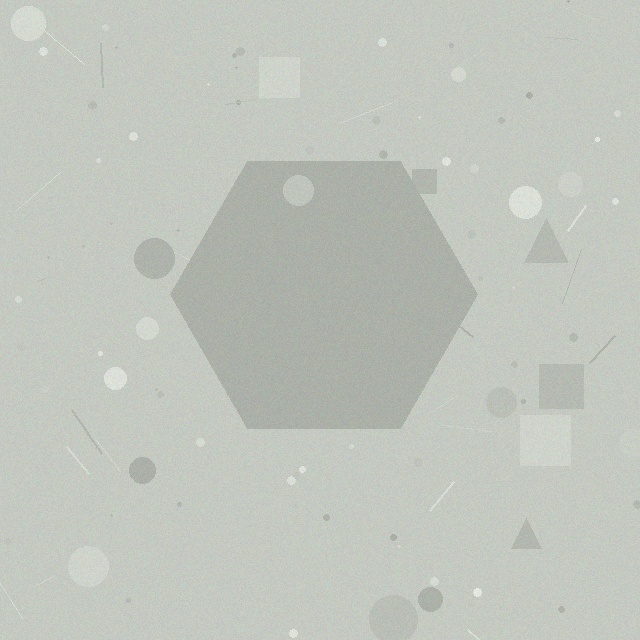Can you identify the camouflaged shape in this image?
The camouflaged shape is a hexagon.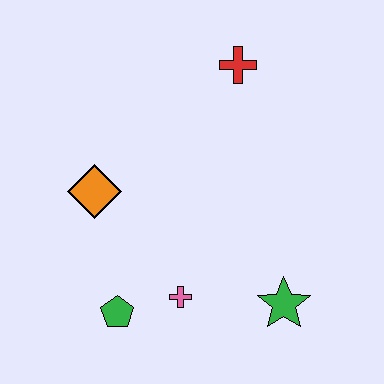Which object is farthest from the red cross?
The green pentagon is farthest from the red cross.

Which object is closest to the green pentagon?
The pink cross is closest to the green pentagon.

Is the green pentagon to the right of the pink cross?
No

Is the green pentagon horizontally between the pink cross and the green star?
No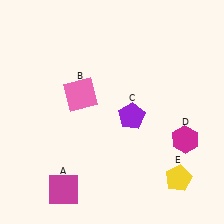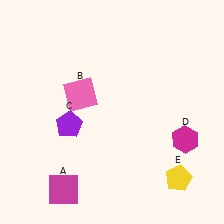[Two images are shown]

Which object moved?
The purple pentagon (C) moved left.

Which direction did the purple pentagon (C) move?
The purple pentagon (C) moved left.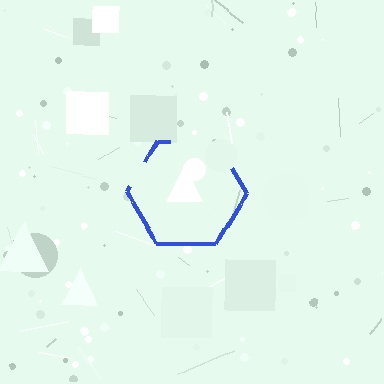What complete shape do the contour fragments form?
The contour fragments form a hexagon.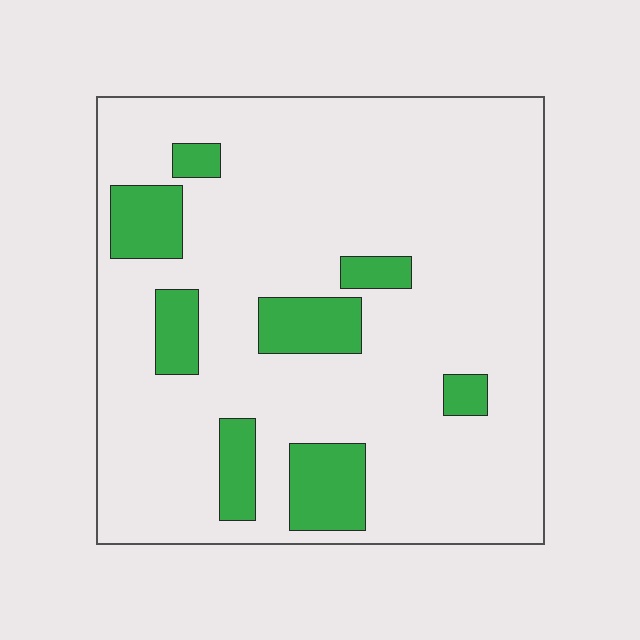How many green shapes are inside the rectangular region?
8.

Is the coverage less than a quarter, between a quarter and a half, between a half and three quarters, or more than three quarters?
Less than a quarter.